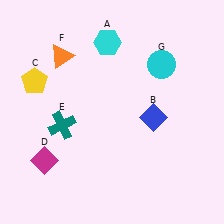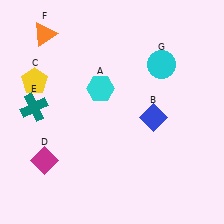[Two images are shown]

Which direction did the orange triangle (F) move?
The orange triangle (F) moved up.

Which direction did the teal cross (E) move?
The teal cross (E) moved left.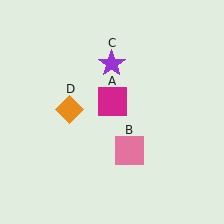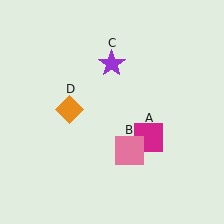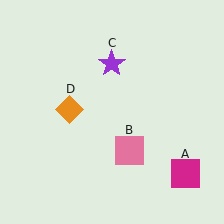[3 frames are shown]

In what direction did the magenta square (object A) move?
The magenta square (object A) moved down and to the right.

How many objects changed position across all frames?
1 object changed position: magenta square (object A).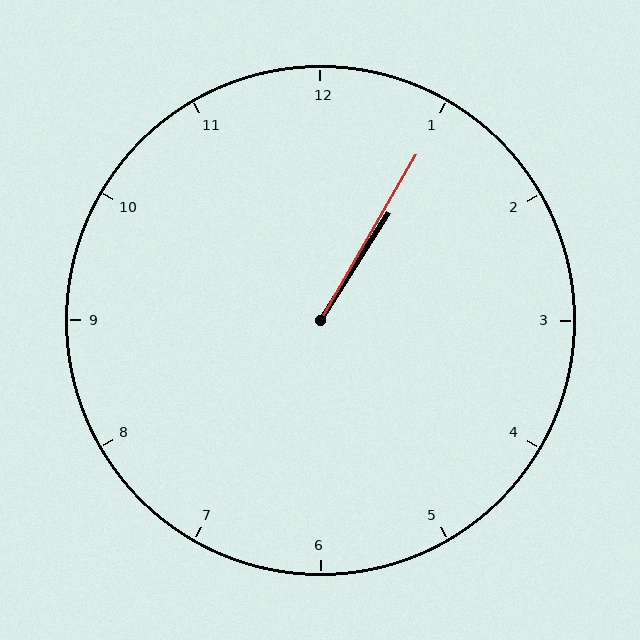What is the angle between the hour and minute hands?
Approximately 2 degrees.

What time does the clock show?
1:05.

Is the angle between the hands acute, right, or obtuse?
It is acute.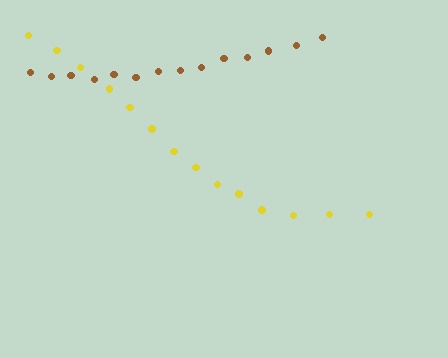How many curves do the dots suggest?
There are 2 distinct paths.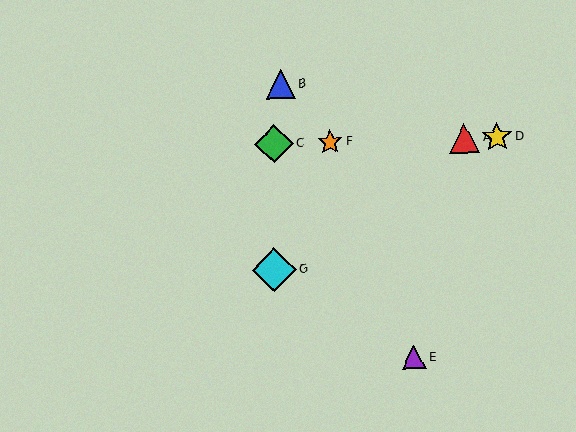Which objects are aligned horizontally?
Objects A, C, D, F are aligned horizontally.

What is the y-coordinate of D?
Object D is at y≈137.